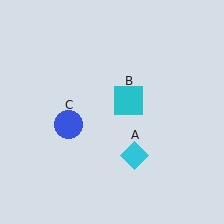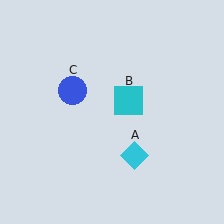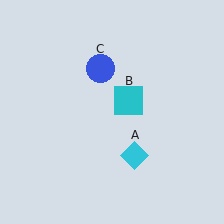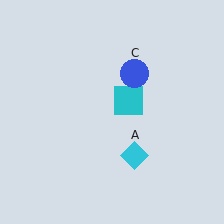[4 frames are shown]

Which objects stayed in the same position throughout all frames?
Cyan diamond (object A) and cyan square (object B) remained stationary.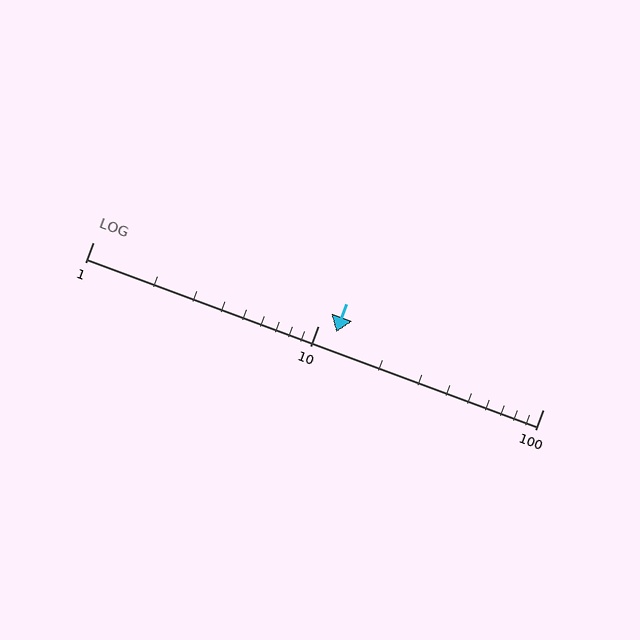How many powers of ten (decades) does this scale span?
The scale spans 2 decades, from 1 to 100.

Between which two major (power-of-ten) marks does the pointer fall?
The pointer is between 10 and 100.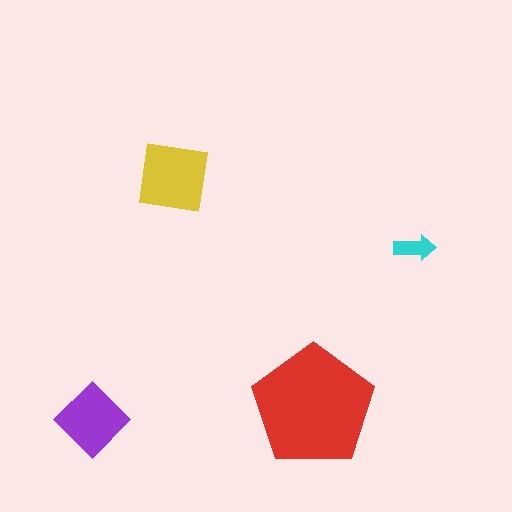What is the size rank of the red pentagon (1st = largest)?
1st.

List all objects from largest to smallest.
The red pentagon, the yellow square, the purple diamond, the cyan arrow.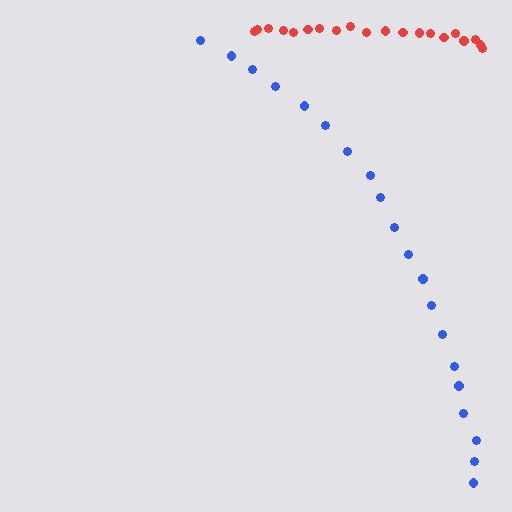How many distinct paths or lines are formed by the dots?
There are 2 distinct paths.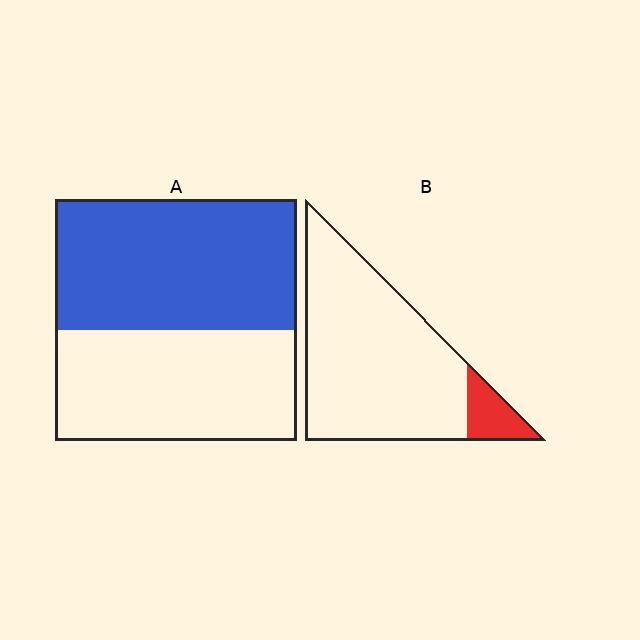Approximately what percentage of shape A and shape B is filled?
A is approximately 55% and B is approximately 10%.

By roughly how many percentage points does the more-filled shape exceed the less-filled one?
By roughly 45 percentage points (A over B).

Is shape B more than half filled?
No.